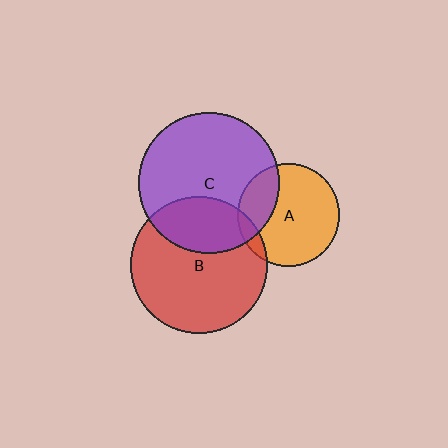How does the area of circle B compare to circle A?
Approximately 1.8 times.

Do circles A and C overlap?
Yes.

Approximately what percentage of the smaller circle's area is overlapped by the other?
Approximately 25%.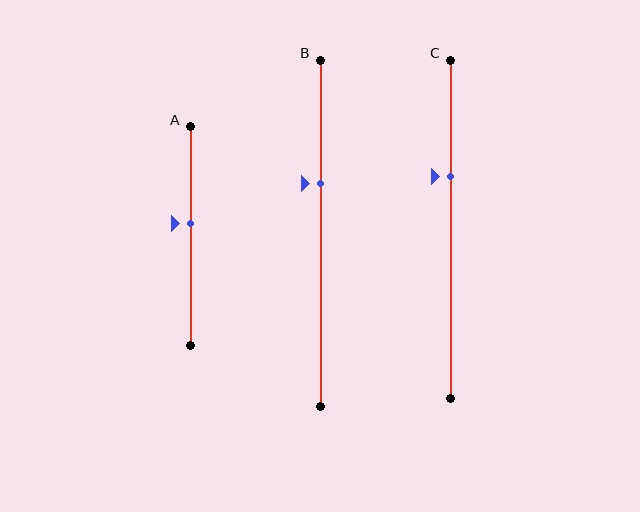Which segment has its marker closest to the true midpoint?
Segment A has its marker closest to the true midpoint.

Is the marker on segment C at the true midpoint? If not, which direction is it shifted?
No, the marker on segment C is shifted upward by about 16% of the segment length.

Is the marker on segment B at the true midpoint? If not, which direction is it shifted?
No, the marker on segment B is shifted upward by about 14% of the segment length.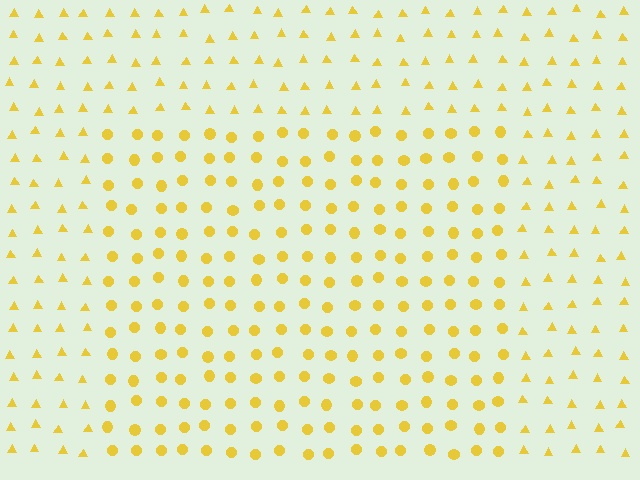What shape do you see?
I see a rectangle.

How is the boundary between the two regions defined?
The boundary is defined by a change in element shape: circles inside vs. triangles outside. All elements share the same color and spacing.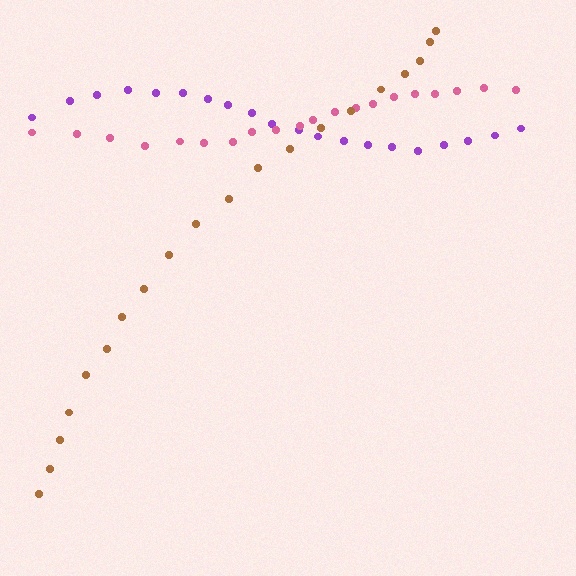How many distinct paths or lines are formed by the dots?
There are 3 distinct paths.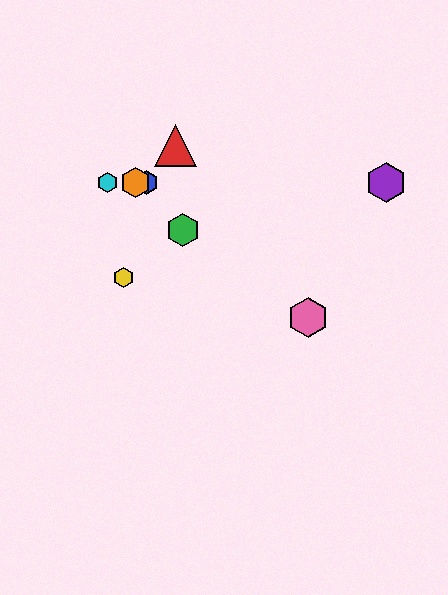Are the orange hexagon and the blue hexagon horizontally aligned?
Yes, both are at y≈183.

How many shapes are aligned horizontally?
4 shapes (the blue hexagon, the purple hexagon, the orange hexagon, the cyan hexagon) are aligned horizontally.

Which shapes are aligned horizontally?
The blue hexagon, the purple hexagon, the orange hexagon, the cyan hexagon are aligned horizontally.